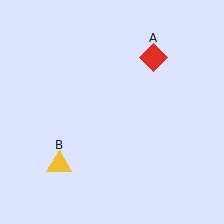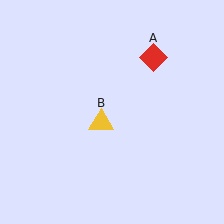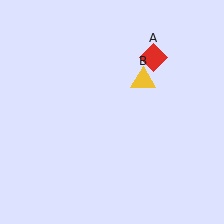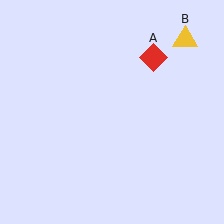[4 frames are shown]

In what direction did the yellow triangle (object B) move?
The yellow triangle (object B) moved up and to the right.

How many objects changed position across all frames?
1 object changed position: yellow triangle (object B).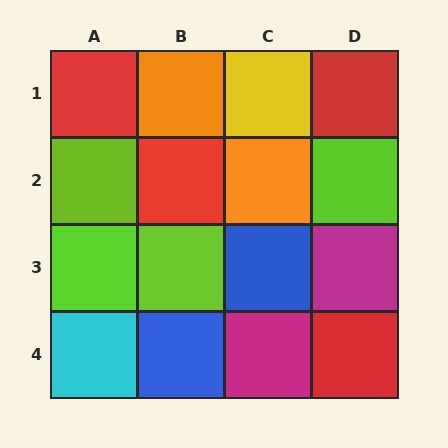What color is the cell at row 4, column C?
Magenta.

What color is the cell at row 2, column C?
Orange.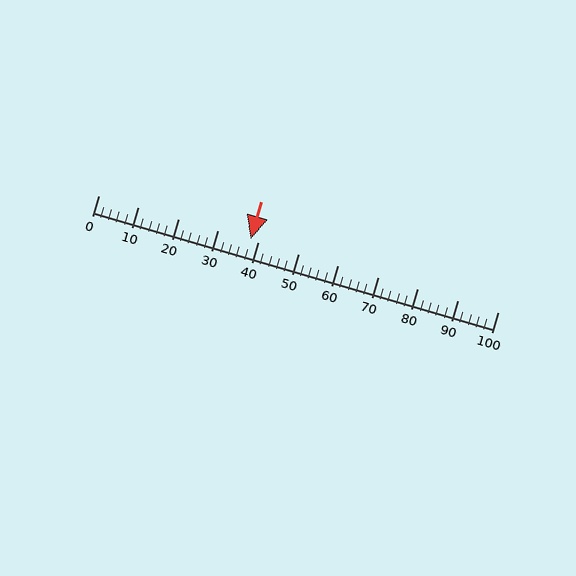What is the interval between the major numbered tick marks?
The major tick marks are spaced 10 units apart.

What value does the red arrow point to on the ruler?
The red arrow points to approximately 38.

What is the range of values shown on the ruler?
The ruler shows values from 0 to 100.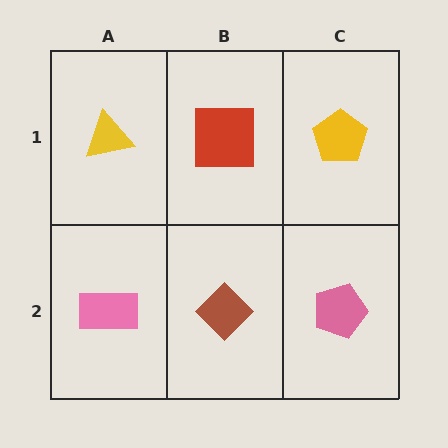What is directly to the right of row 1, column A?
A red square.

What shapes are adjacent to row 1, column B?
A brown diamond (row 2, column B), a yellow triangle (row 1, column A), a yellow pentagon (row 1, column C).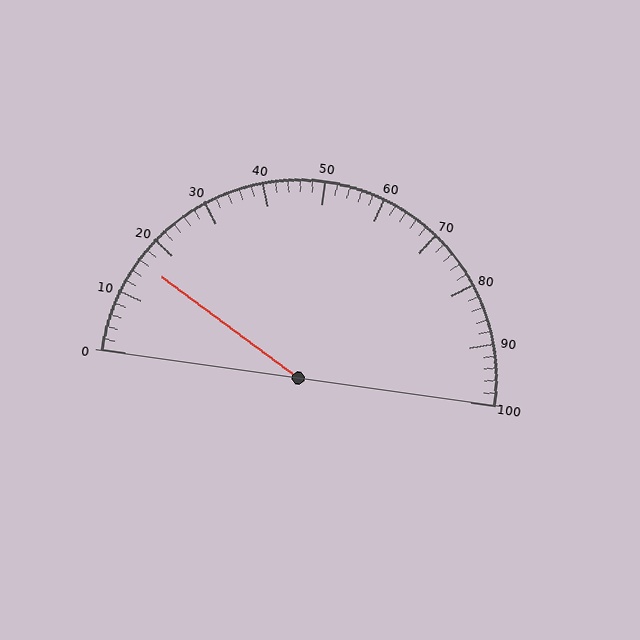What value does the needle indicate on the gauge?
The needle indicates approximately 16.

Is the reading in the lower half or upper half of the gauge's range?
The reading is in the lower half of the range (0 to 100).